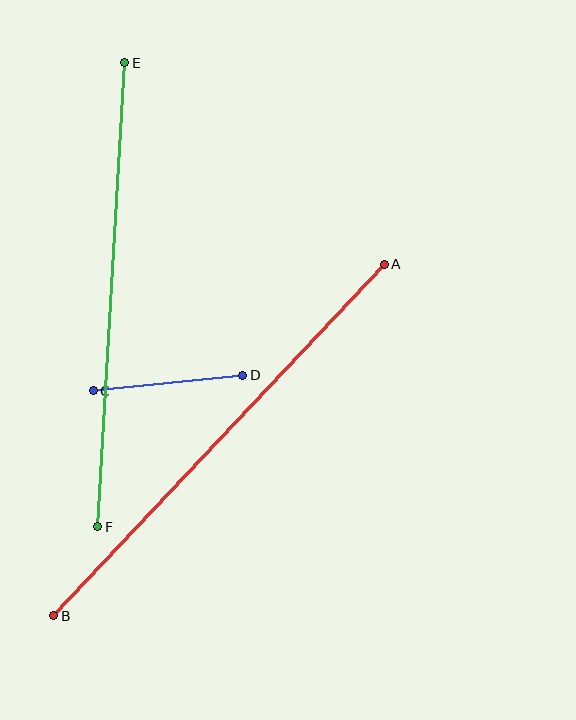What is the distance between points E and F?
The distance is approximately 465 pixels.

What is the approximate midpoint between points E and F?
The midpoint is at approximately (111, 295) pixels.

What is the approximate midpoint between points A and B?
The midpoint is at approximately (219, 440) pixels.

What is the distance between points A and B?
The distance is approximately 482 pixels.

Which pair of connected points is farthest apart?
Points A and B are farthest apart.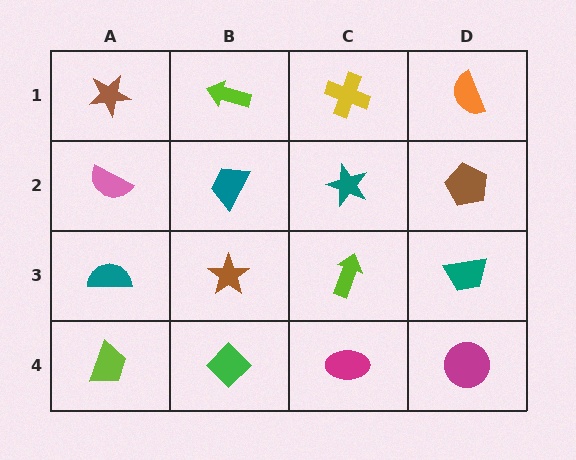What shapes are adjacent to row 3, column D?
A brown pentagon (row 2, column D), a magenta circle (row 4, column D), a lime arrow (row 3, column C).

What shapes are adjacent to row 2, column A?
A brown star (row 1, column A), a teal semicircle (row 3, column A), a teal trapezoid (row 2, column B).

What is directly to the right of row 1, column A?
A lime arrow.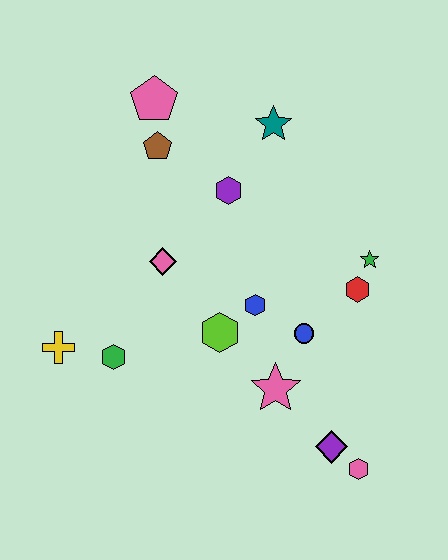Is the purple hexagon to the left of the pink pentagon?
No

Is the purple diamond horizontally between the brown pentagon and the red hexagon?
Yes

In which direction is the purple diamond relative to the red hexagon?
The purple diamond is below the red hexagon.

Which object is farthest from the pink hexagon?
The pink pentagon is farthest from the pink hexagon.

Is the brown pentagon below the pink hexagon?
No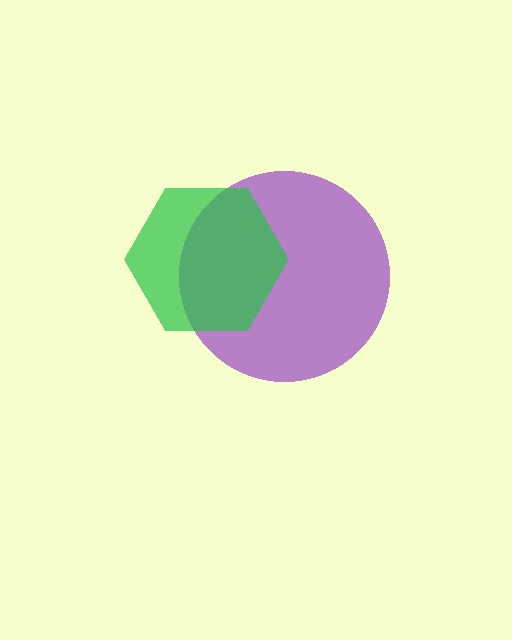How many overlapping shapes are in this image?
There are 2 overlapping shapes in the image.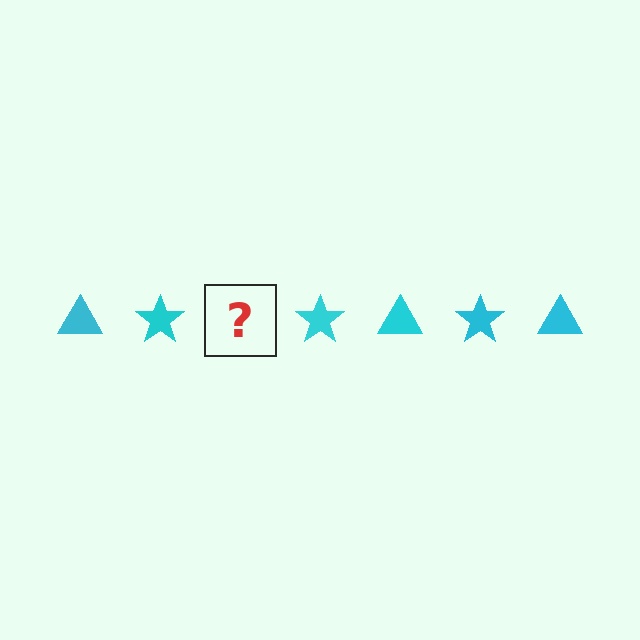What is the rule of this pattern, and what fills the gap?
The rule is that the pattern cycles through triangle, star shapes in cyan. The gap should be filled with a cyan triangle.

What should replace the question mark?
The question mark should be replaced with a cyan triangle.